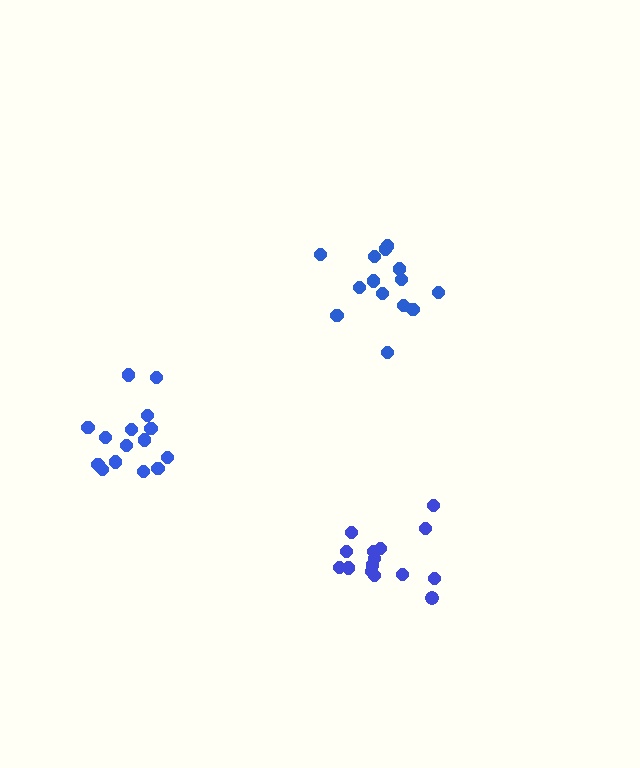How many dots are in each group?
Group 1: 15 dots, Group 2: 15 dots, Group 3: 14 dots (44 total).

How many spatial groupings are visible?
There are 3 spatial groupings.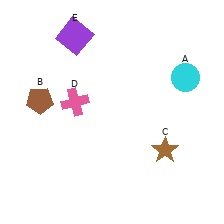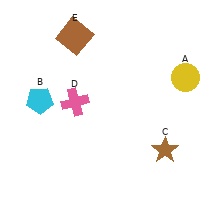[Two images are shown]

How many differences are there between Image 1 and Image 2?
There are 3 differences between the two images.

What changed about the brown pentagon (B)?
In Image 1, B is brown. In Image 2, it changed to cyan.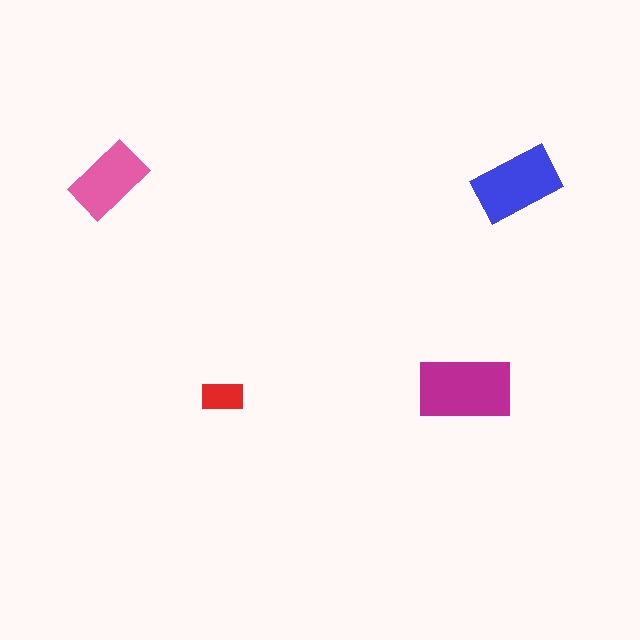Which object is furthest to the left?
The pink rectangle is leftmost.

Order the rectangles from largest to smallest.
the magenta one, the blue one, the pink one, the red one.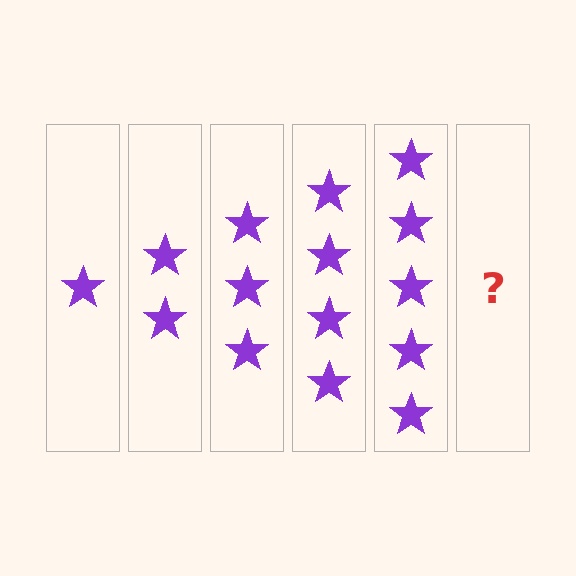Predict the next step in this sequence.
The next step is 6 stars.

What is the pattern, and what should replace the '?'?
The pattern is that each step adds one more star. The '?' should be 6 stars.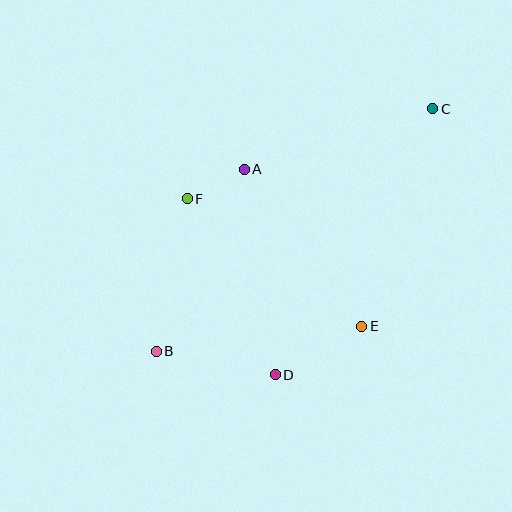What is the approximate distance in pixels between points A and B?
The distance between A and B is approximately 202 pixels.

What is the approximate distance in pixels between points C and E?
The distance between C and E is approximately 229 pixels.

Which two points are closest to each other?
Points A and F are closest to each other.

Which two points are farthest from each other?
Points B and C are farthest from each other.